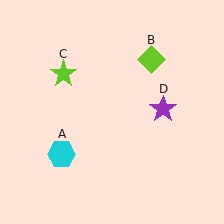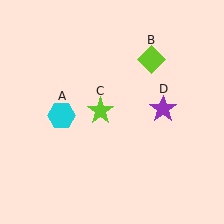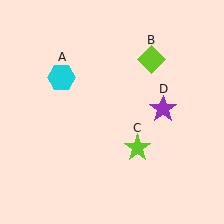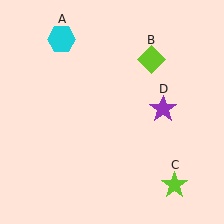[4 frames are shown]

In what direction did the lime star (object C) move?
The lime star (object C) moved down and to the right.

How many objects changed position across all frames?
2 objects changed position: cyan hexagon (object A), lime star (object C).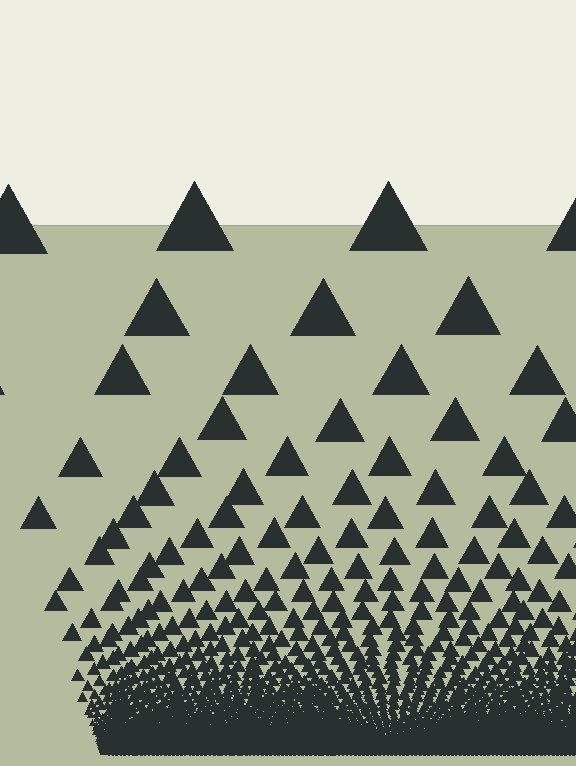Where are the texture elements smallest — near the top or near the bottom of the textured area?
Near the bottom.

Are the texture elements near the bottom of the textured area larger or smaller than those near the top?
Smaller. The gradient is inverted — elements near the bottom are smaller and denser.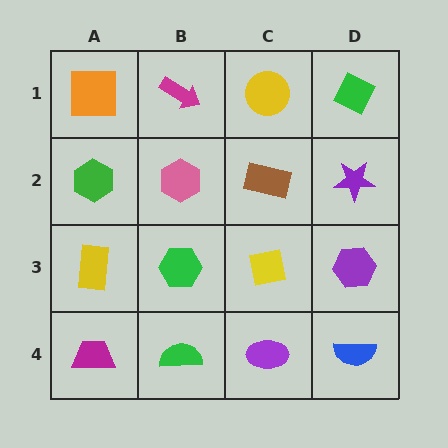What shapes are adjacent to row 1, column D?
A purple star (row 2, column D), a yellow circle (row 1, column C).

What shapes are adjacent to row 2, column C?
A yellow circle (row 1, column C), a yellow square (row 3, column C), a pink hexagon (row 2, column B), a purple star (row 2, column D).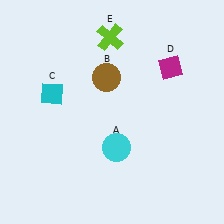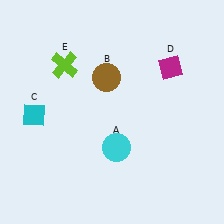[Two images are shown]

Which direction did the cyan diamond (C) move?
The cyan diamond (C) moved down.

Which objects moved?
The objects that moved are: the cyan diamond (C), the lime cross (E).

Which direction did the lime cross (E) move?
The lime cross (E) moved left.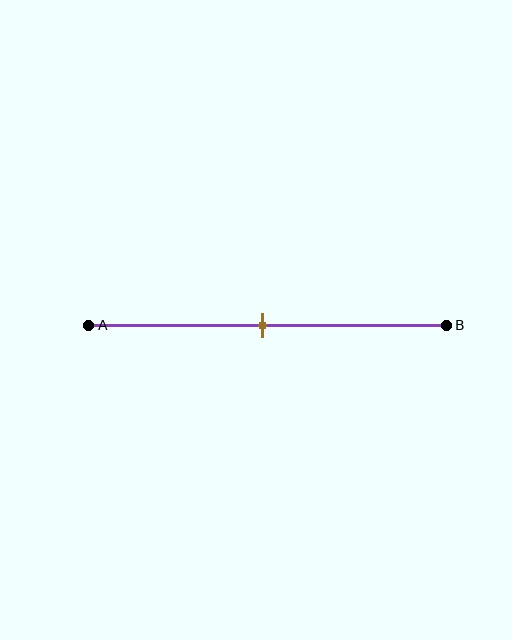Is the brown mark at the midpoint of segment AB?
Yes, the mark is approximately at the midpoint.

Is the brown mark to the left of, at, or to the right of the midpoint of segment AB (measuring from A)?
The brown mark is approximately at the midpoint of segment AB.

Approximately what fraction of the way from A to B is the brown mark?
The brown mark is approximately 50% of the way from A to B.